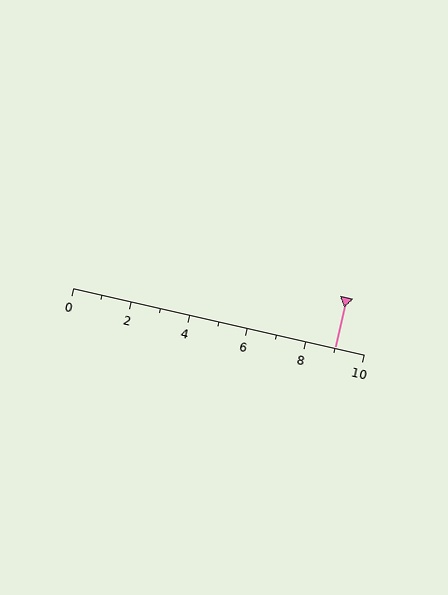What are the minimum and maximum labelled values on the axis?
The axis runs from 0 to 10.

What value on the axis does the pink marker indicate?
The marker indicates approximately 9.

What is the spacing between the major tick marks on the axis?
The major ticks are spaced 2 apart.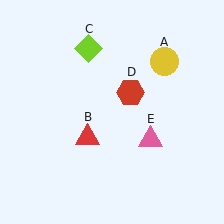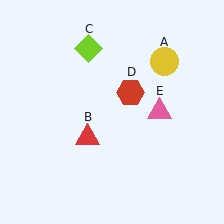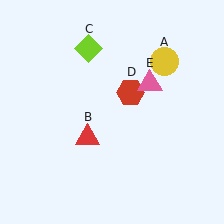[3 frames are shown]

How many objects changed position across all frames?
1 object changed position: pink triangle (object E).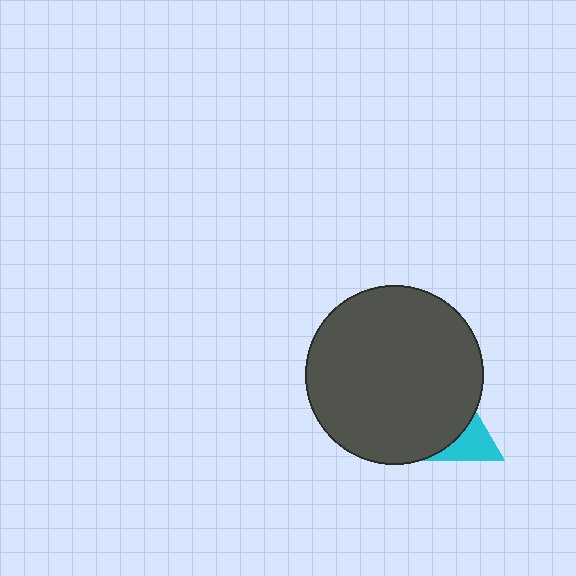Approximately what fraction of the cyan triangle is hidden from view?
Roughly 65% of the cyan triangle is hidden behind the dark gray circle.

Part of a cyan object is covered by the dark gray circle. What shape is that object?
It is a triangle.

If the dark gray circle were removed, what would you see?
You would see the complete cyan triangle.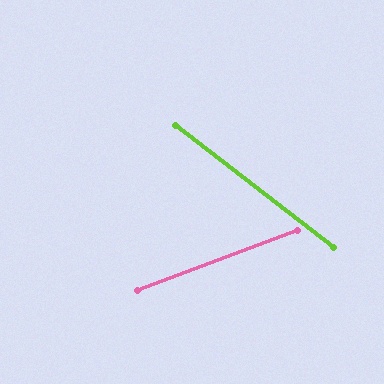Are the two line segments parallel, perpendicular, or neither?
Neither parallel nor perpendicular — they differ by about 58°.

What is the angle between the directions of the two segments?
Approximately 58 degrees.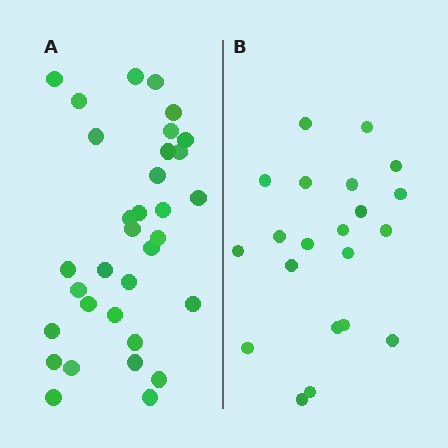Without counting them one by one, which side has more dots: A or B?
Region A (the left region) has more dots.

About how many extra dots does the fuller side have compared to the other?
Region A has roughly 12 or so more dots than region B.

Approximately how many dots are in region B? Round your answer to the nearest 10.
About 20 dots. (The exact count is 21, which rounds to 20.)